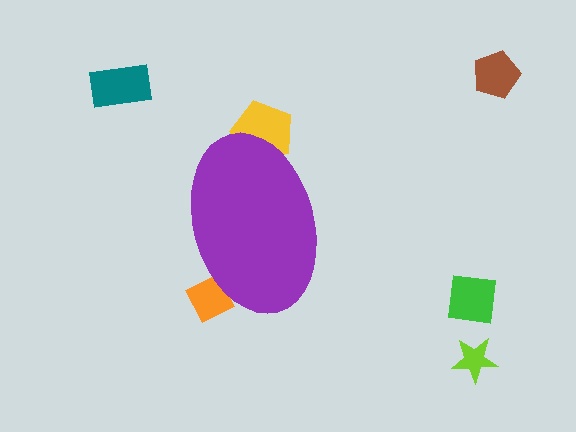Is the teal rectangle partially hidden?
No, the teal rectangle is fully visible.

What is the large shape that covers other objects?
A purple ellipse.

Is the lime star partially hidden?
No, the lime star is fully visible.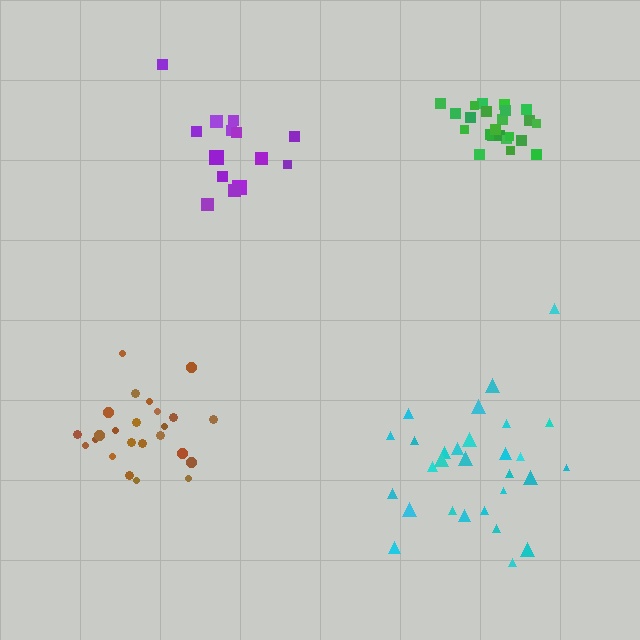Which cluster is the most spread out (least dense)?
Purple.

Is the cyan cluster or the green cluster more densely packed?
Green.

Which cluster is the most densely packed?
Green.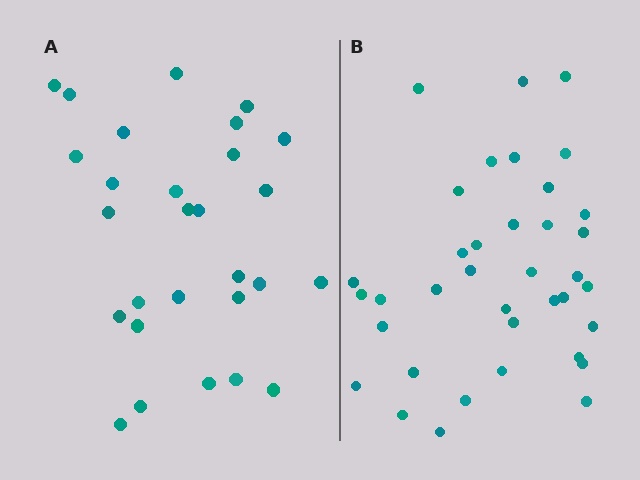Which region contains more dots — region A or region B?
Region B (the right region) has more dots.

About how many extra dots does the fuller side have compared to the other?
Region B has roughly 8 or so more dots than region A.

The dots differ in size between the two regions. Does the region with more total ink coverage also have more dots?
No. Region A has more total ink coverage because its dots are larger, but region B actually contains more individual dots. Total area can be misleading — the number of items is what matters here.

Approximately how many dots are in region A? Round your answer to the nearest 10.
About 30 dots. (The exact count is 28, which rounds to 30.)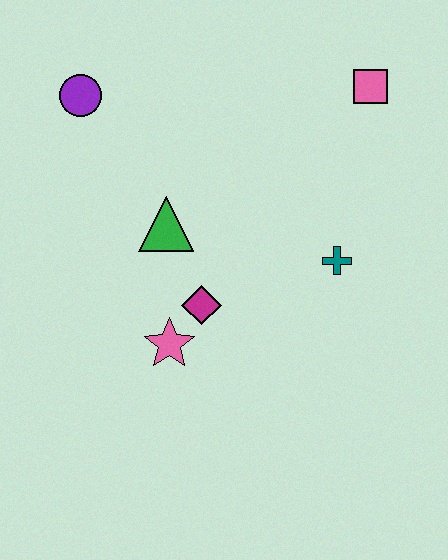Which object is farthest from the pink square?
The pink star is farthest from the pink square.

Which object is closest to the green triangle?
The magenta diamond is closest to the green triangle.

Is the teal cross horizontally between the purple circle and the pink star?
No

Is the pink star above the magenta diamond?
No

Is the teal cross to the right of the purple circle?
Yes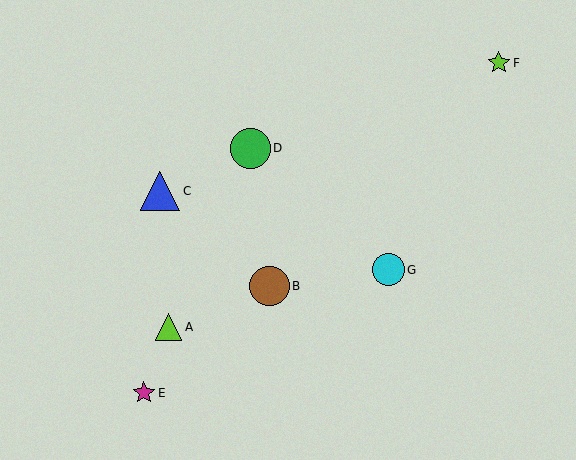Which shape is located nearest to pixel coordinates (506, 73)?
The lime star (labeled F) at (499, 63) is nearest to that location.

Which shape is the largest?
The brown circle (labeled B) is the largest.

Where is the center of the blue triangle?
The center of the blue triangle is at (160, 191).